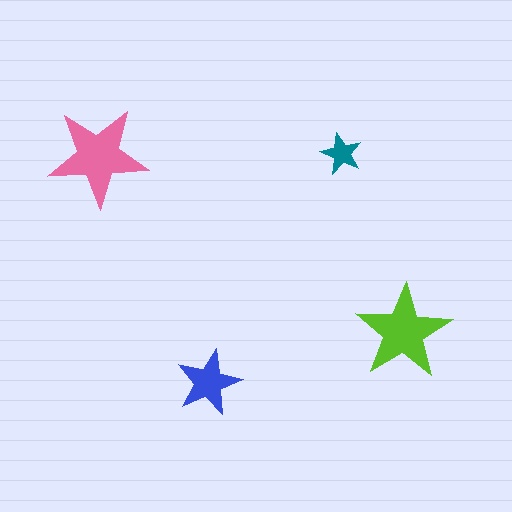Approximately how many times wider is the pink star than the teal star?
About 2.5 times wider.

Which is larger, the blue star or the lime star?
The lime one.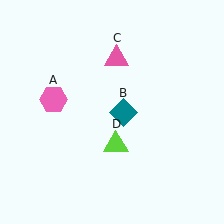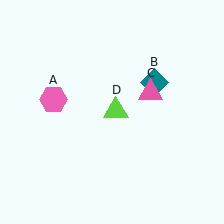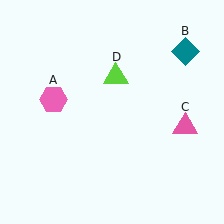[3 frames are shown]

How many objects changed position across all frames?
3 objects changed position: teal diamond (object B), pink triangle (object C), lime triangle (object D).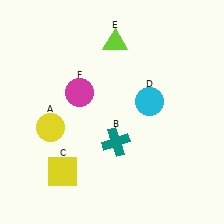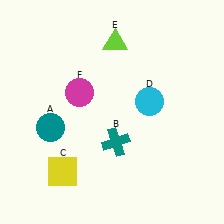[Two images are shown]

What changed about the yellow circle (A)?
In Image 1, A is yellow. In Image 2, it changed to teal.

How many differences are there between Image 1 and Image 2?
There is 1 difference between the two images.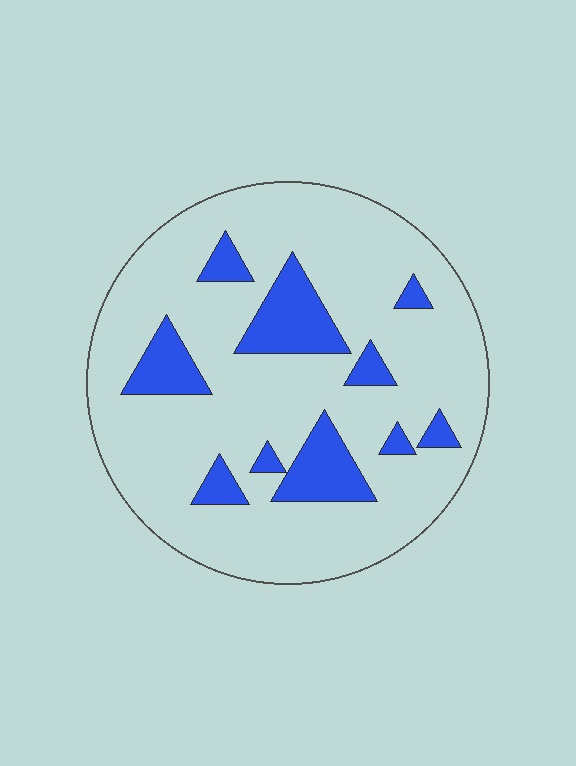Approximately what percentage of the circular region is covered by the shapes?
Approximately 20%.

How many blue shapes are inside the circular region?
10.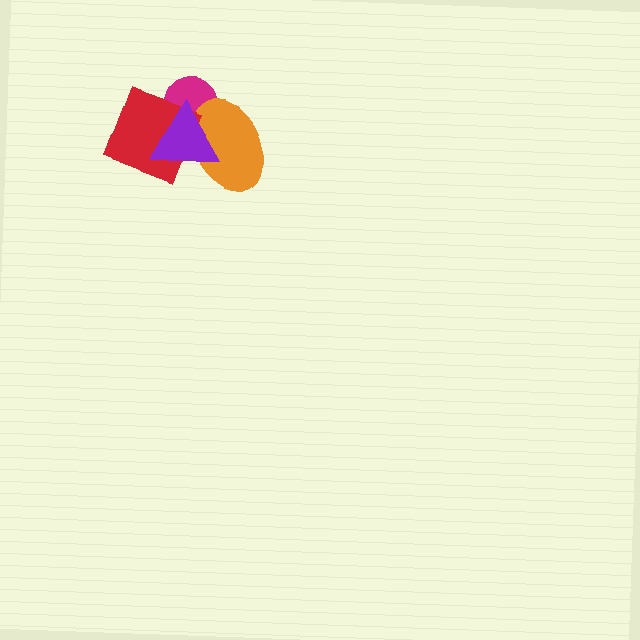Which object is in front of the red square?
The purple triangle is in front of the red square.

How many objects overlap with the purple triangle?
3 objects overlap with the purple triangle.